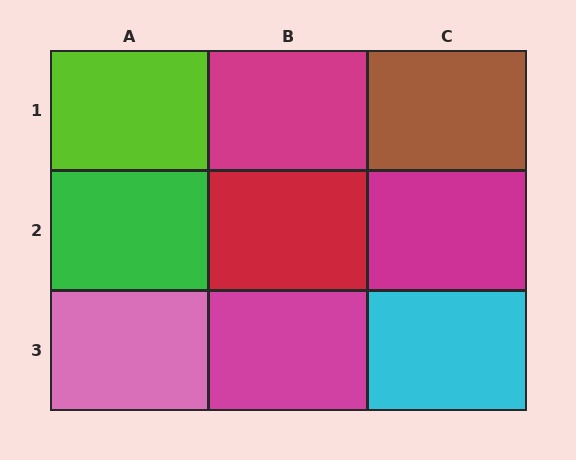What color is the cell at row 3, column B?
Magenta.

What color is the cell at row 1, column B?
Magenta.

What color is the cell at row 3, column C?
Cyan.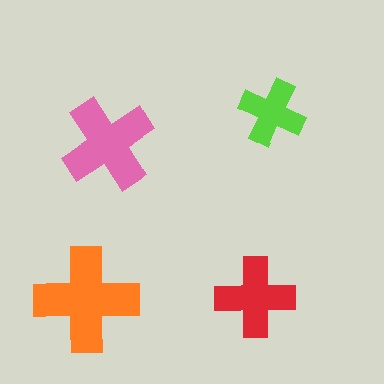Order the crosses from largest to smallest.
the orange one, the pink one, the red one, the lime one.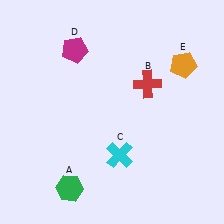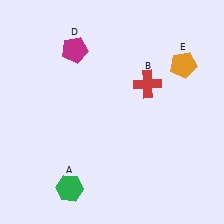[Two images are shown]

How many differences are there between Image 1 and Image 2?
There is 1 difference between the two images.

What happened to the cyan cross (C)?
The cyan cross (C) was removed in Image 2. It was in the bottom-right area of Image 1.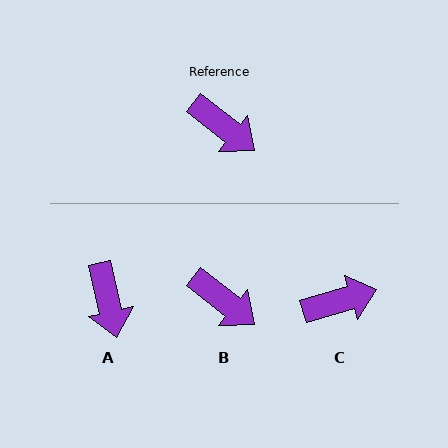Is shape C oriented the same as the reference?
No, it is off by about 55 degrees.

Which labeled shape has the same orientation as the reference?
B.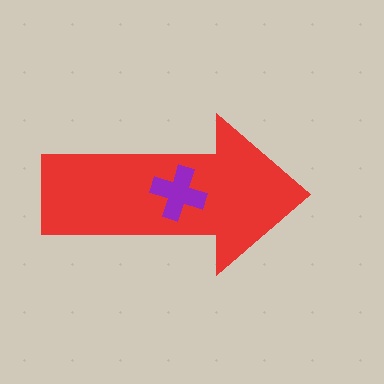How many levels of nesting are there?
2.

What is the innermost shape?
The purple cross.